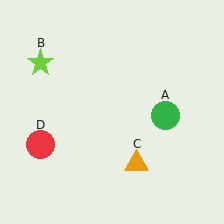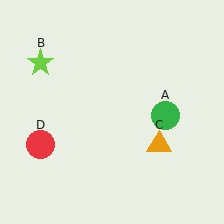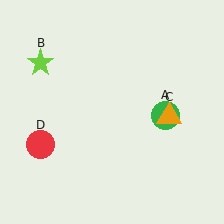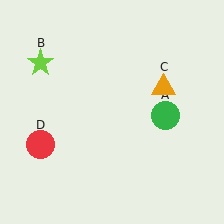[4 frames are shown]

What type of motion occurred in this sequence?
The orange triangle (object C) rotated counterclockwise around the center of the scene.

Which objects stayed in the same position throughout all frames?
Green circle (object A) and lime star (object B) and red circle (object D) remained stationary.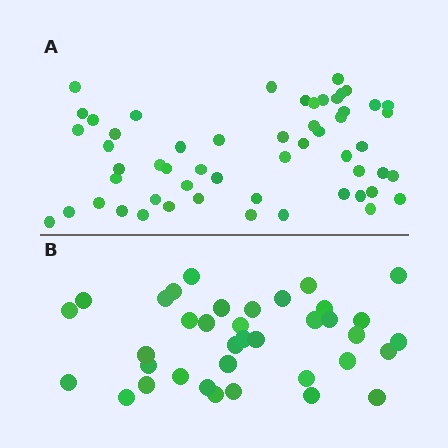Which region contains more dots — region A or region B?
Region A (the top region) has more dots.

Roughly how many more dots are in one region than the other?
Region A has approximately 20 more dots than region B.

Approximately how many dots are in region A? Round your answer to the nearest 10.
About 60 dots. (The exact count is 55, which rounds to 60.)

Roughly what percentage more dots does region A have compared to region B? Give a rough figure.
About 50% more.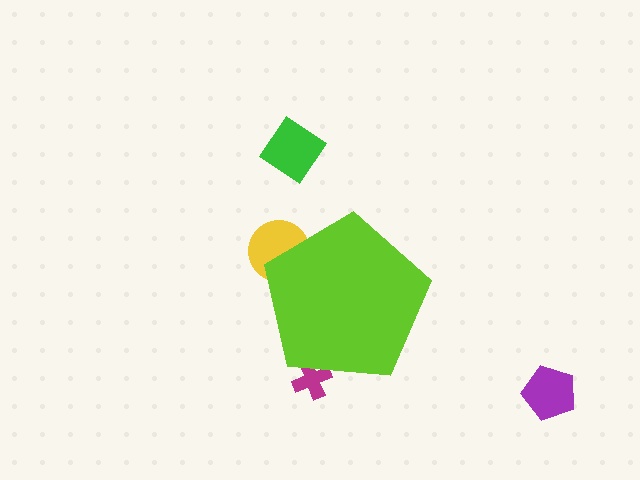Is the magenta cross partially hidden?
Yes, the magenta cross is partially hidden behind the lime pentagon.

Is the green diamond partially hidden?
No, the green diamond is fully visible.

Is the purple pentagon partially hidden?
No, the purple pentagon is fully visible.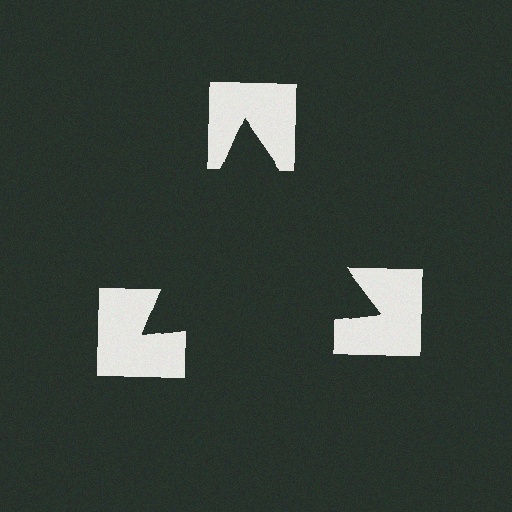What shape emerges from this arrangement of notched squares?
An illusory triangle — its edges are inferred from the aligned wedge cuts in the notched squares, not physically drawn.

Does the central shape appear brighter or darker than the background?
It typically appears slightly darker than the background, even though no actual brightness change is drawn.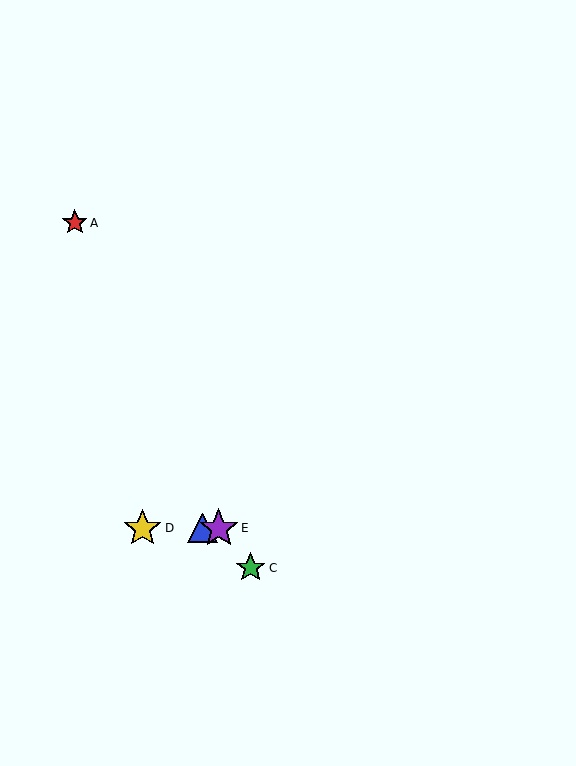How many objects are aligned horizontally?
3 objects (B, D, E) are aligned horizontally.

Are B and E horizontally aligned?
Yes, both are at y≈528.